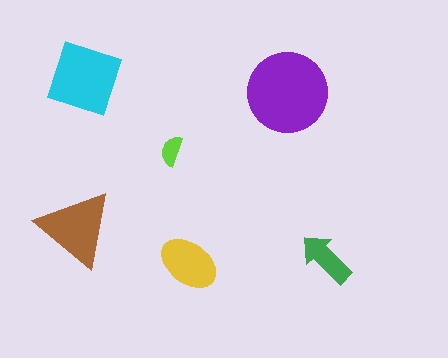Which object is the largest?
The purple circle.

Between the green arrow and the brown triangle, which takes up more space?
The brown triangle.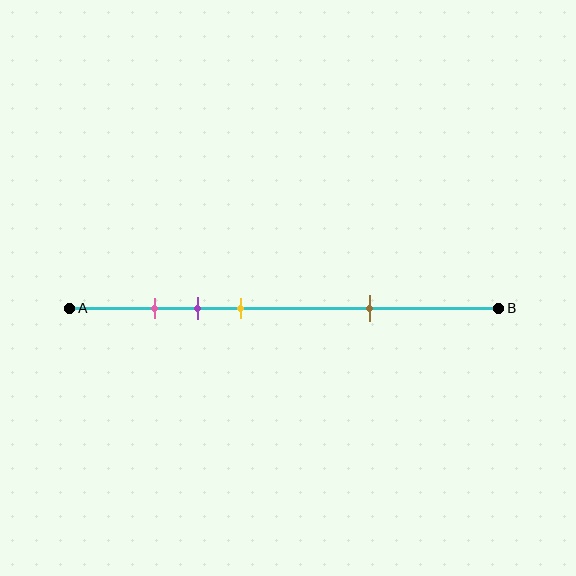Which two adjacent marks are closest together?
The pink and purple marks are the closest adjacent pair.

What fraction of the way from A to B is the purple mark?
The purple mark is approximately 30% (0.3) of the way from A to B.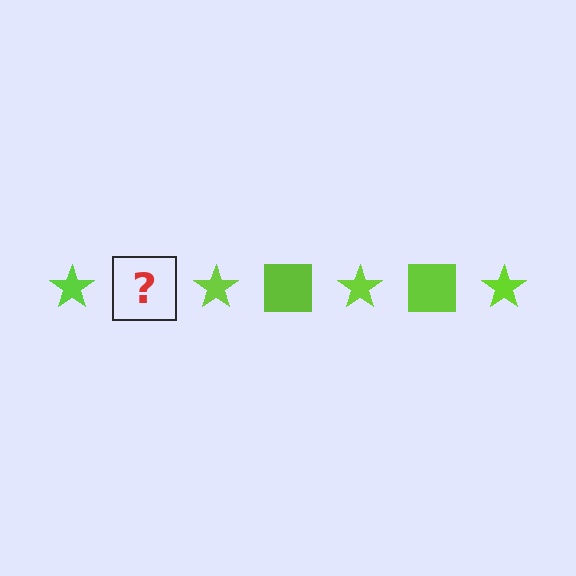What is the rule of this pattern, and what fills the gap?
The rule is that the pattern cycles through star, square shapes in lime. The gap should be filled with a lime square.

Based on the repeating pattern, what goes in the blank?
The blank should be a lime square.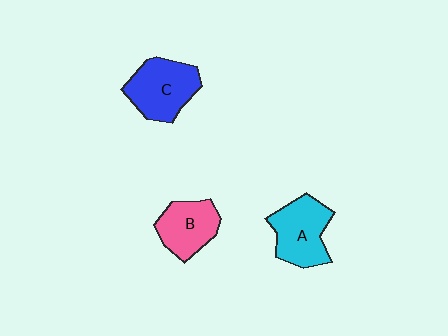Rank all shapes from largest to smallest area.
From largest to smallest: C (blue), A (cyan), B (pink).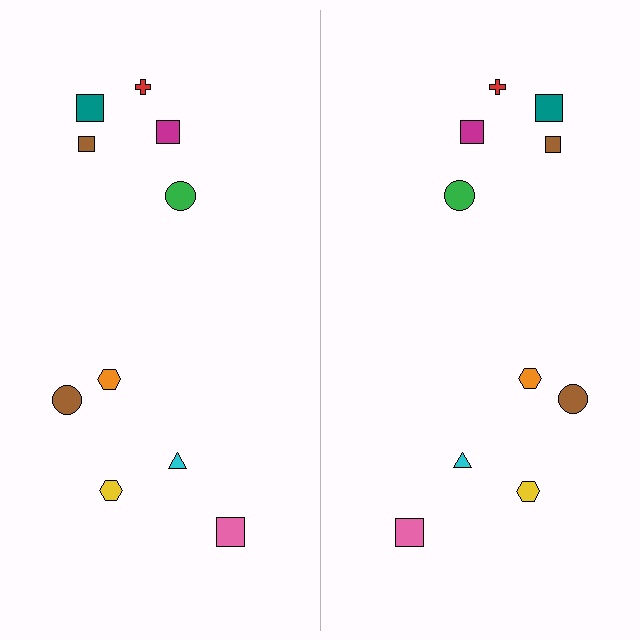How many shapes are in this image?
There are 20 shapes in this image.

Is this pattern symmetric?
Yes, this pattern has bilateral (reflection) symmetry.